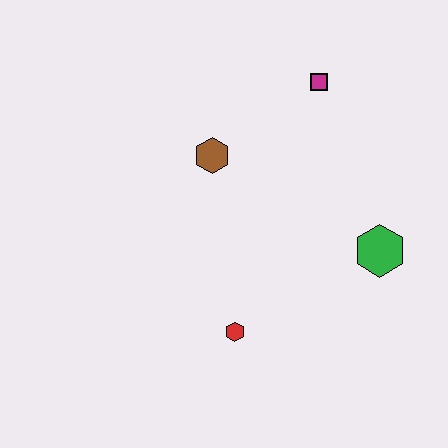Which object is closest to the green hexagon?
The red hexagon is closest to the green hexagon.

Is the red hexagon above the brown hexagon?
No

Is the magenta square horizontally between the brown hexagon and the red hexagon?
No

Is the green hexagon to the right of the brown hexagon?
Yes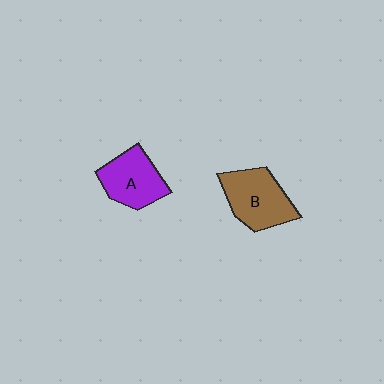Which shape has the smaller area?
Shape A (purple).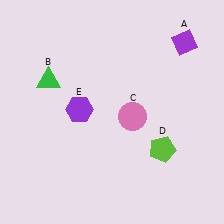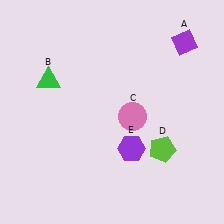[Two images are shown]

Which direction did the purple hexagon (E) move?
The purple hexagon (E) moved right.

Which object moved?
The purple hexagon (E) moved right.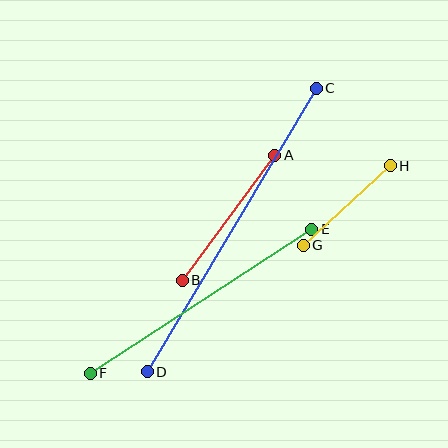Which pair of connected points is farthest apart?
Points C and D are farthest apart.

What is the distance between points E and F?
The distance is approximately 264 pixels.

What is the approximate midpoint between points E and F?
The midpoint is at approximately (201, 301) pixels.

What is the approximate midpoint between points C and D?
The midpoint is at approximately (232, 230) pixels.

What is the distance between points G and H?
The distance is approximately 118 pixels.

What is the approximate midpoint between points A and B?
The midpoint is at approximately (229, 218) pixels.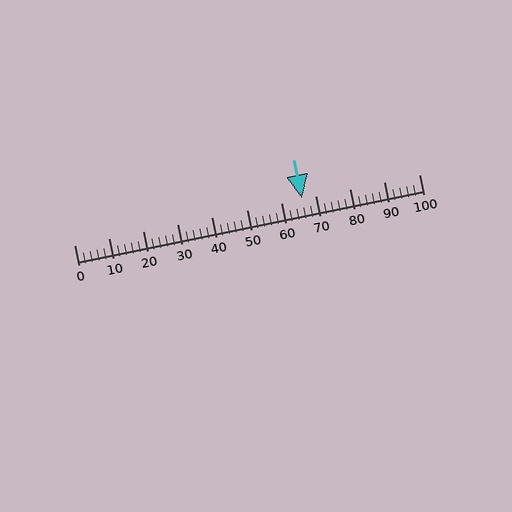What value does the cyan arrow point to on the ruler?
The cyan arrow points to approximately 66.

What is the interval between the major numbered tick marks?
The major tick marks are spaced 10 units apart.